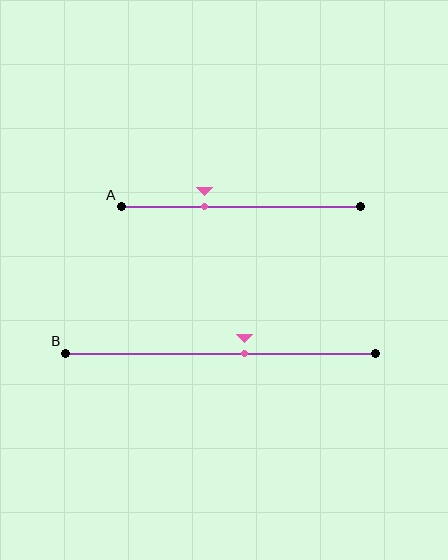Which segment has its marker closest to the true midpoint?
Segment B has its marker closest to the true midpoint.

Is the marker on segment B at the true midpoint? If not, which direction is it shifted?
No, the marker on segment B is shifted to the right by about 8% of the segment length.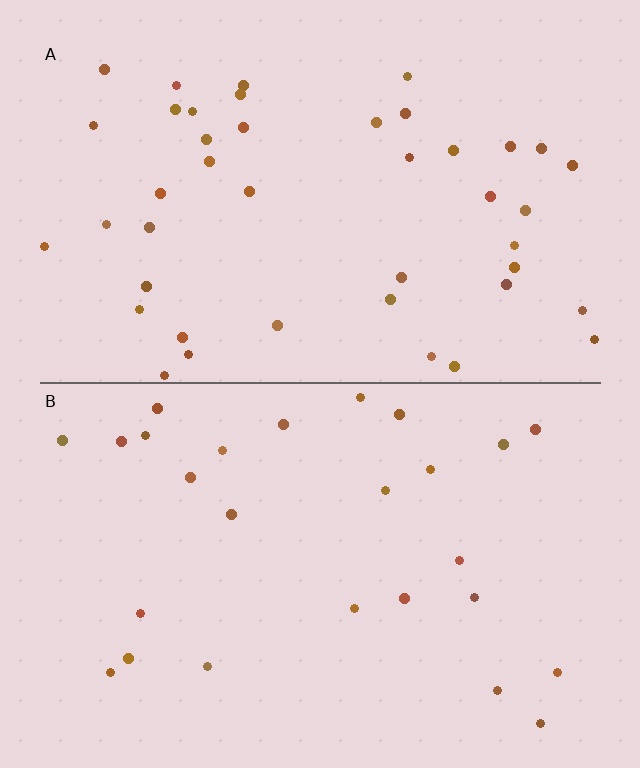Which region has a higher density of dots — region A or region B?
A (the top).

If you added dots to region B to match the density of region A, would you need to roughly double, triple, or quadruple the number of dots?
Approximately double.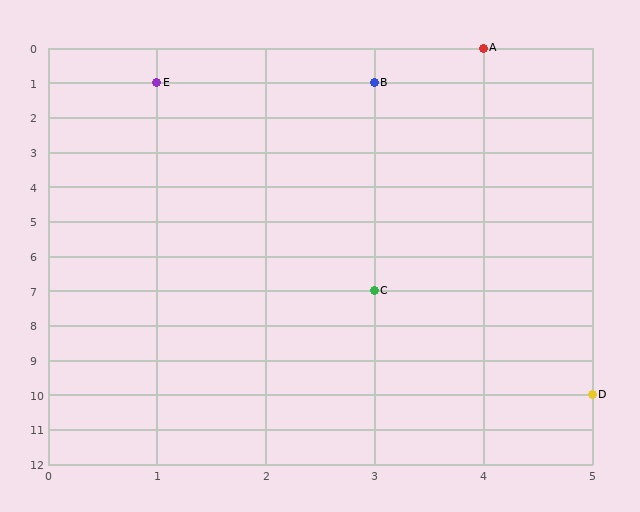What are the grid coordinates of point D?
Point D is at grid coordinates (5, 10).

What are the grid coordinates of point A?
Point A is at grid coordinates (4, 0).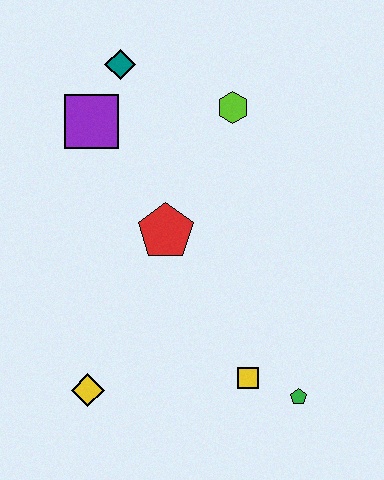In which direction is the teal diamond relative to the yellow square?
The teal diamond is above the yellow square.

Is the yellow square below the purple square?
Yes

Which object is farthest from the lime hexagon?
The yellow diamond is farthest from the lime hexagon.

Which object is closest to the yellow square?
The green pentagon is closest to the yellow square.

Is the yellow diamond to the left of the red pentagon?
Yes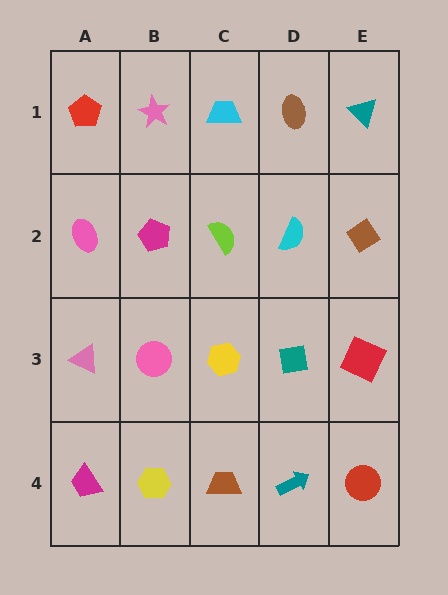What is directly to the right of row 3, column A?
A pink circle.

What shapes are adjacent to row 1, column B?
A magenta pentagon (row 2, column B), a red pentagon (row 1, column A), a cyan trapezoid (row 1, column C).